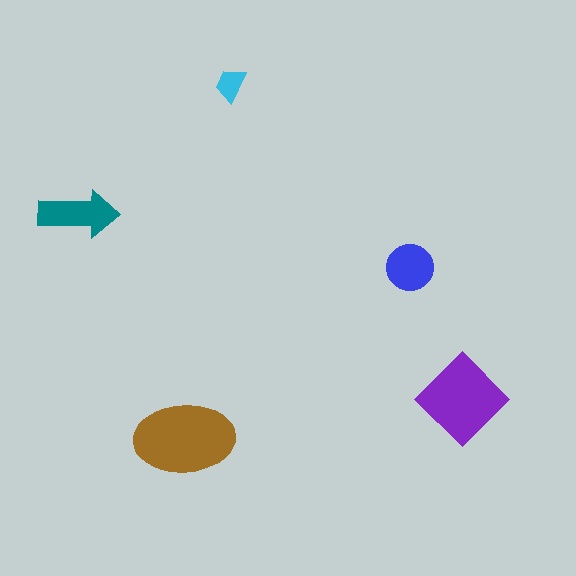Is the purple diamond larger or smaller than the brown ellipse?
Smaller.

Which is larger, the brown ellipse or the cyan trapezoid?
The brown ellipse.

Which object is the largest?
The brown ellipse.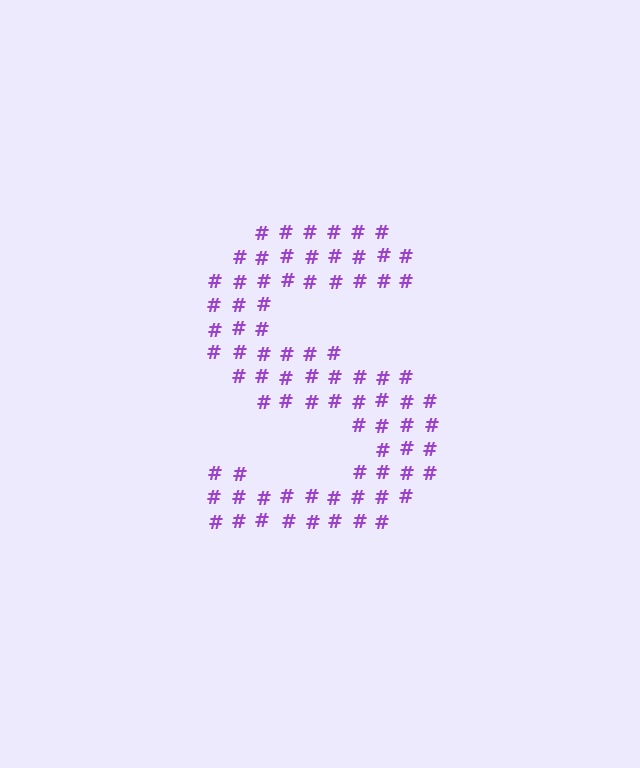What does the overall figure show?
The overall figure shows the letter S.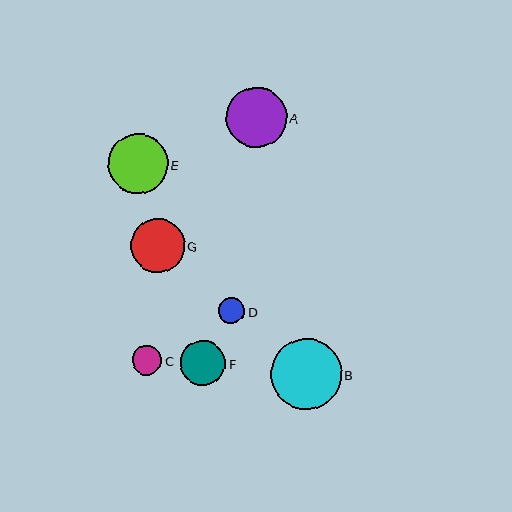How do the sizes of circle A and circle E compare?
Circle A and circle E are approximately the same size.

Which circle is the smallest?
Circle D is the smallest with a size of approximately 26 pixels.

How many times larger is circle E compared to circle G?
Circle E is approximately 1.1 times the size of circle G.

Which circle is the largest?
Circle B is the largest with a size of approximately 71 pixels.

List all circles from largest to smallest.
From largest to smallest: B, A, E, G, F, C, D.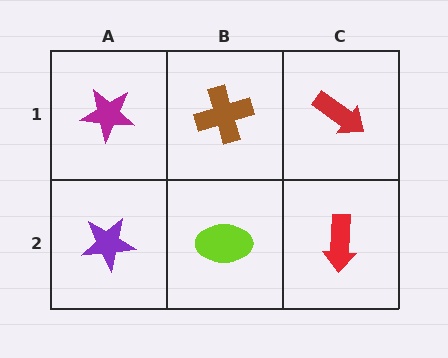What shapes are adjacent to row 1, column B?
A lime ellipse (row 2, column B), a magenta star (row 1, column A), a red arrow (row 1, column C).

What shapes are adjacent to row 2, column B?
A brown cross (row 1, column B), a purple star (row 2, column A), a red arrow (row 2, column C).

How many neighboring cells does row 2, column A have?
2.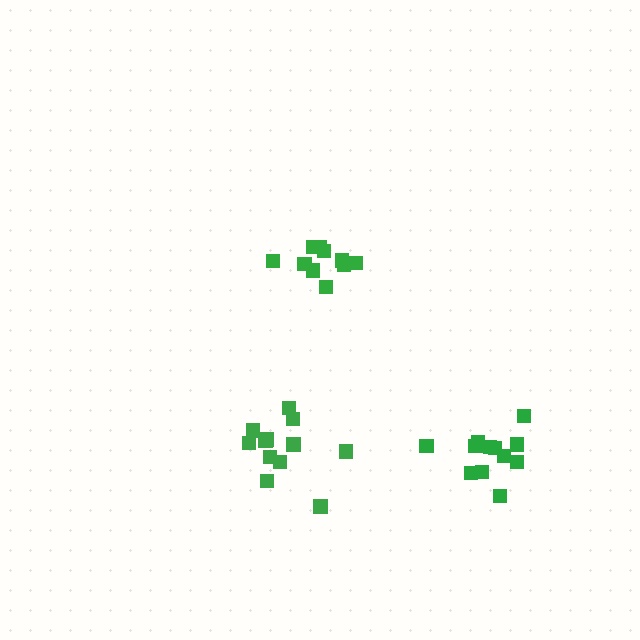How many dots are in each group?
Group 1: 12 dots, Group 2: 10 dots, Group 3: 12 dots (34 total).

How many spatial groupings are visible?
There are 3 spatial groupings.